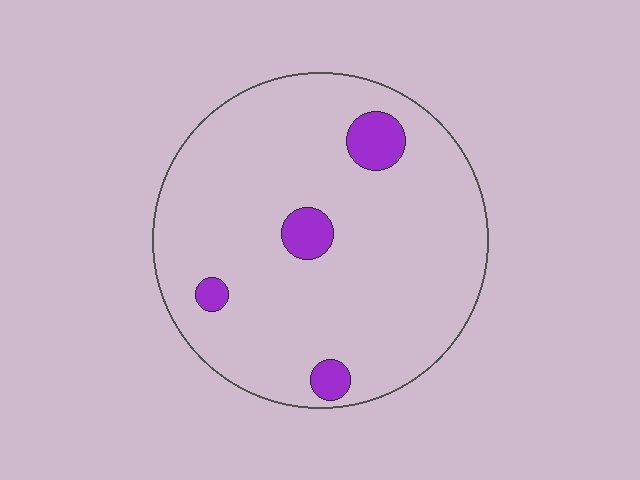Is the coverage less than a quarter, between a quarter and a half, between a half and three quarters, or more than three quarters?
Less than a quarter.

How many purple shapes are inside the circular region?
4.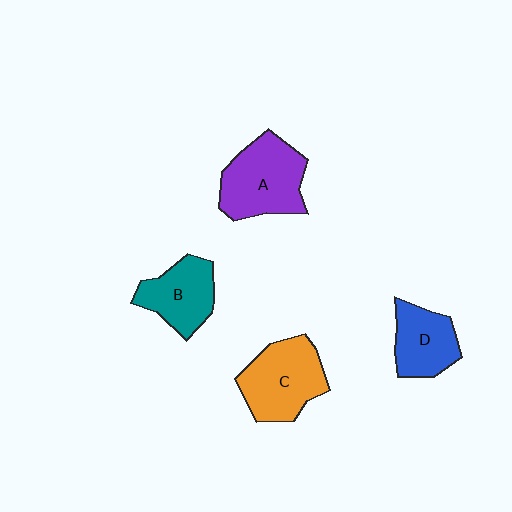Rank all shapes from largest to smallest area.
From largest to smallest: A (purple), C (orange), B (teal), D (blue).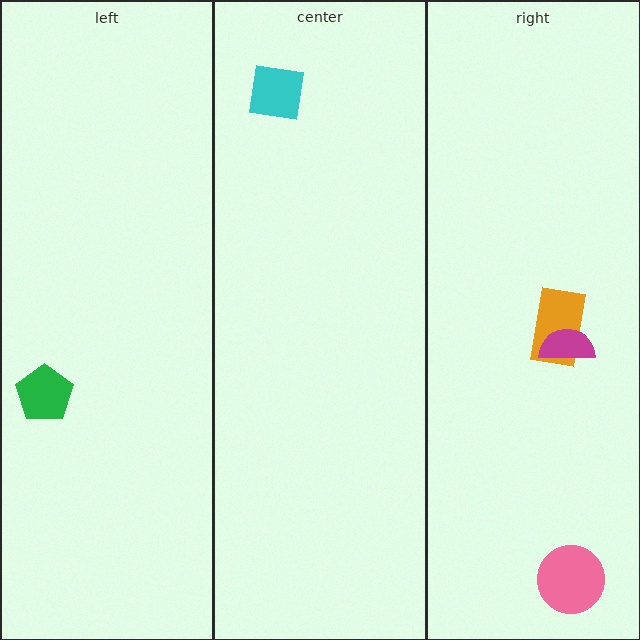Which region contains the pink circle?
The right region.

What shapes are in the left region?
The green pentagon.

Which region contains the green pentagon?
The left region.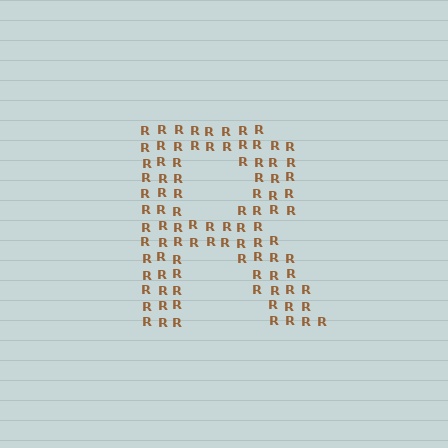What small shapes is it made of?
It is made of small letter R's.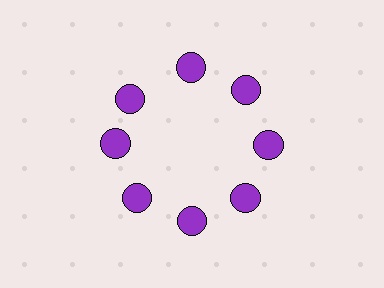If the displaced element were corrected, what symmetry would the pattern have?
It would have 8-fold rotational symmetry — the pattern would map onto itself every 45 degrees.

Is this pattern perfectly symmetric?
No. The 8 purple circles are arranged in a ring, but one element near the 10 o'clock position is rotated out of alignment along the ring, breaking the 8-fold rotational symmetry.